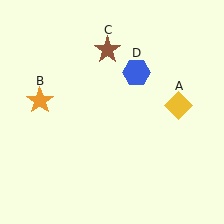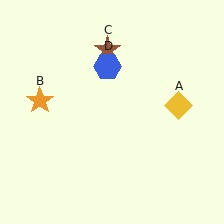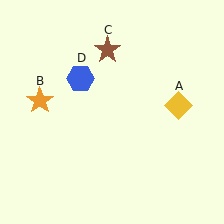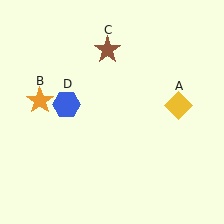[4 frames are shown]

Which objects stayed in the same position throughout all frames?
Yellow diamond (object A) and orange star (object B) and brown star (object C) remained stationary.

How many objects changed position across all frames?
1 object changed position: blue hexagon (object D).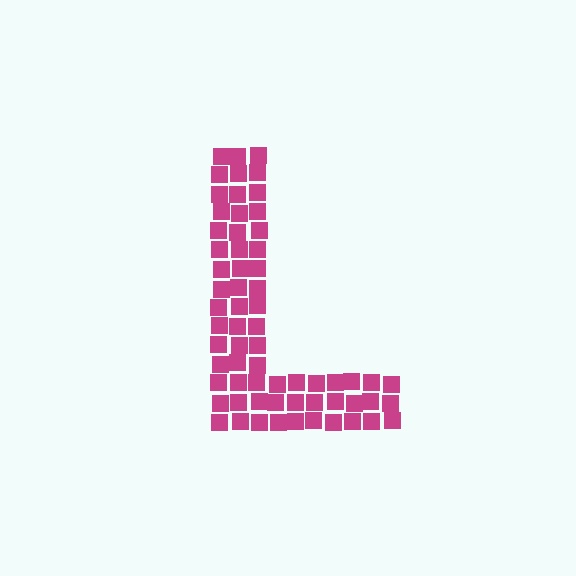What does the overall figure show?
The overall figure shows the letter L.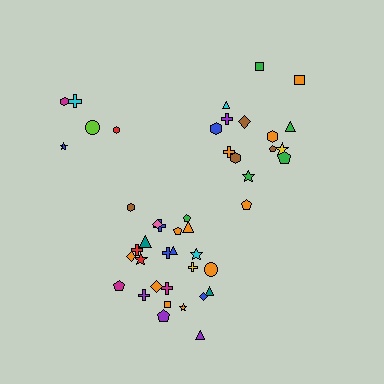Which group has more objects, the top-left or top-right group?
The top-right group.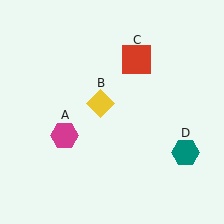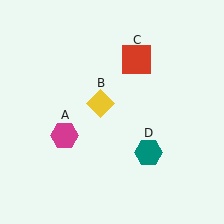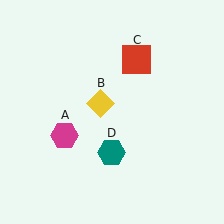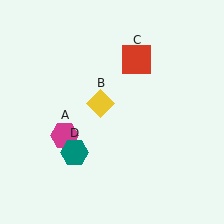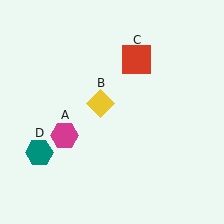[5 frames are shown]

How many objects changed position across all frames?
1 object changed position: teal hexagon (object D).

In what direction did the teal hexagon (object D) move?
The teal hexagon (object D) moved left.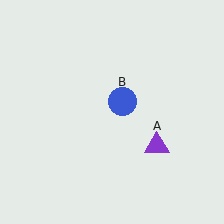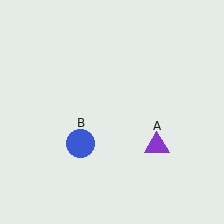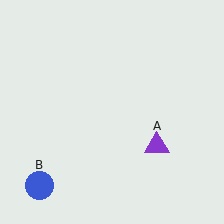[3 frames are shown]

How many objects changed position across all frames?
1 object changed position: blue circle (object B).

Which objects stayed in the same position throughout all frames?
Purple triangle (object A) remained stationary.